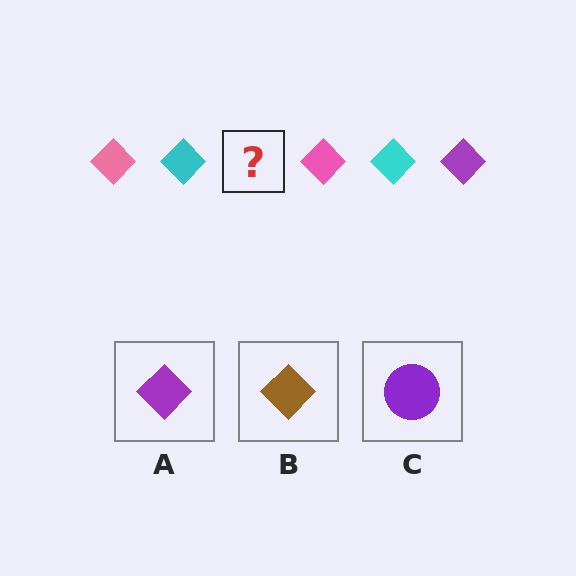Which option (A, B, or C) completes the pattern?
A.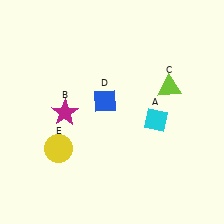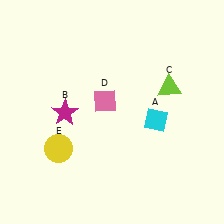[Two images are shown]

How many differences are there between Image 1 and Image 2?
There is 1 difference between the two images.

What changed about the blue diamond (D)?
In Image 1, D is blue. In Image 2, it changed to pink.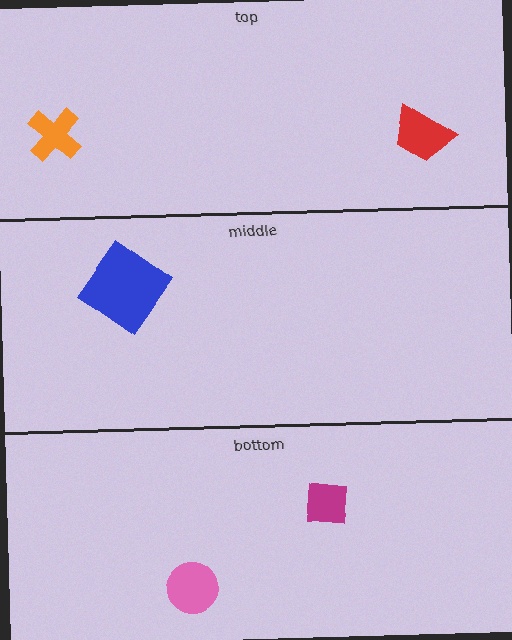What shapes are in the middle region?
The blue diamond.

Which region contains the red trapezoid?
The top region.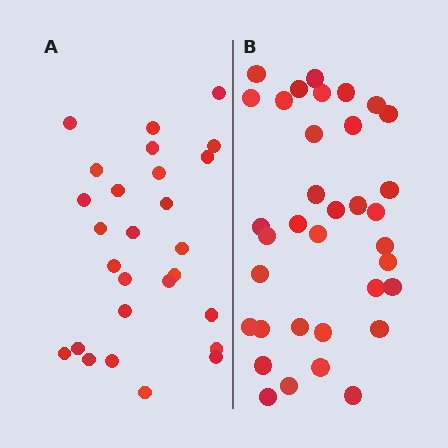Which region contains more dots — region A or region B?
Region B (the right region) has more dots.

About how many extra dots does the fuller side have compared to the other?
Region B has roughly 8 or so more dots than region A.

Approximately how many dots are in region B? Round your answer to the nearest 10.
About 40 dots. (The exact count is 35, which rounds to 40.)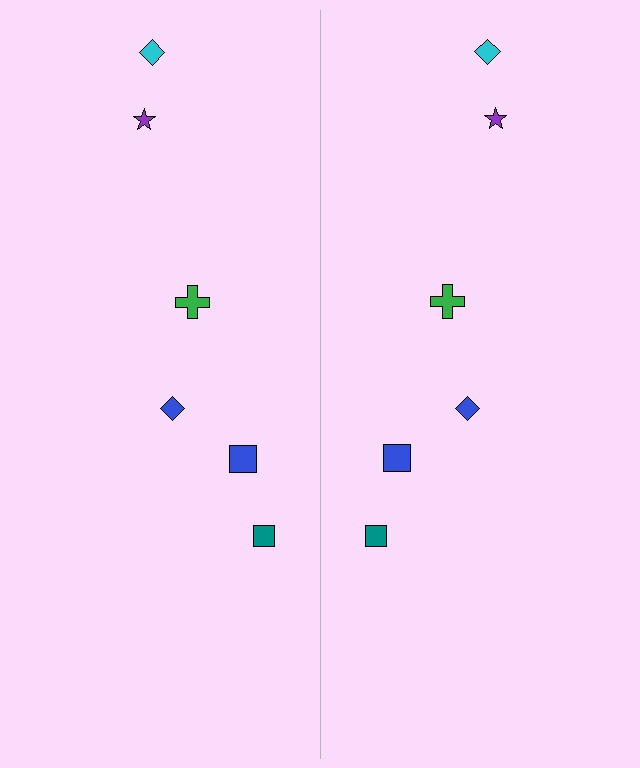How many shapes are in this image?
There are 12 shapes in this image.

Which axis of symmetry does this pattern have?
The pattern has a vertical axis of symmetry running through the center of the image.